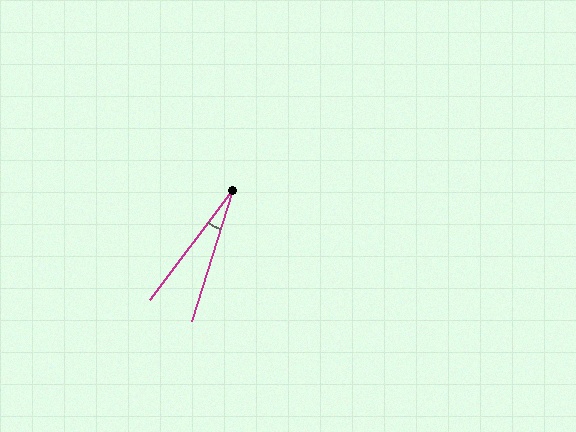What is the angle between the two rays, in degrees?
Approximately 20 degrees.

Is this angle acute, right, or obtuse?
It is acute.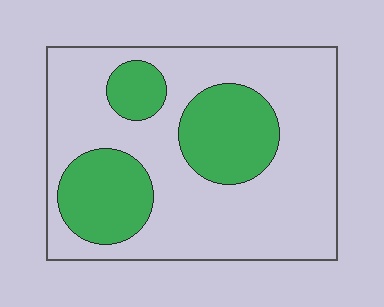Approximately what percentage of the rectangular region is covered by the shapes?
Approximately 30%.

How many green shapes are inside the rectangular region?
3.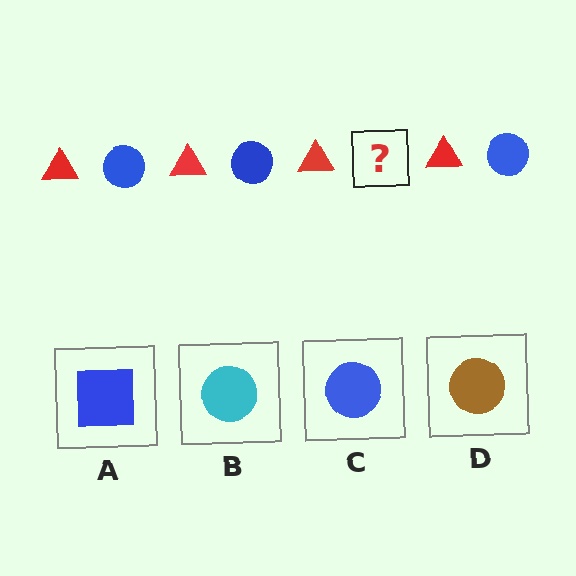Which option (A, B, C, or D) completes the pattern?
C.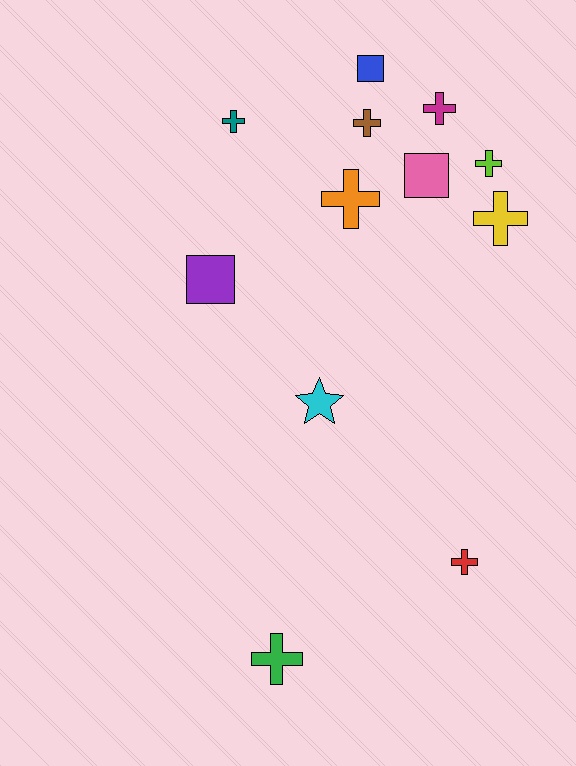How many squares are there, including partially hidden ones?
There are 3 squares.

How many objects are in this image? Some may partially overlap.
There are 12 objects.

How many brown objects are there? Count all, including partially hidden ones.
There is 1 brown object.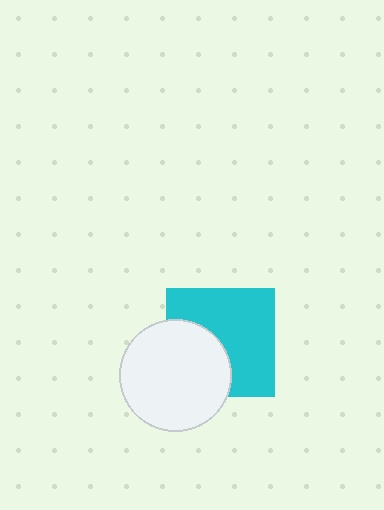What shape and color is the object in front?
The object in front is a white circle.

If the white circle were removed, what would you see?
You would see the complete cyan square.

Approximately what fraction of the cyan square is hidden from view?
Roughly 37% of the cyan square is hidden behind the white circle.